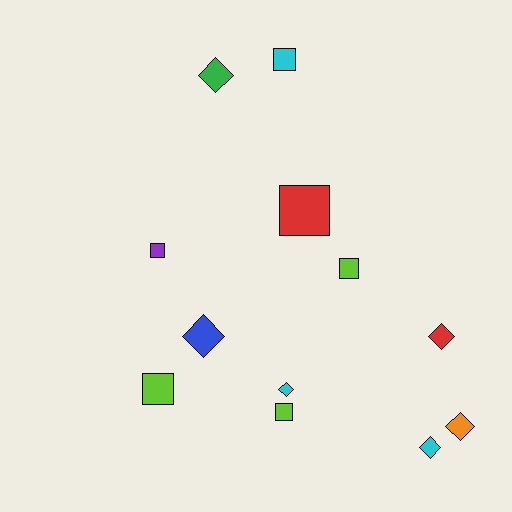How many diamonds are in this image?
There are 6 diamonds.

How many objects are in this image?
There are 12 objects.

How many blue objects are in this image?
There is 1 blue object.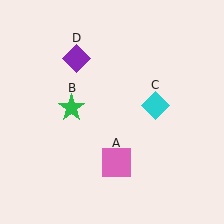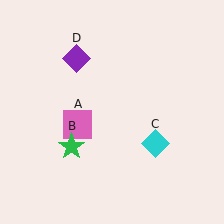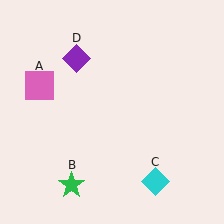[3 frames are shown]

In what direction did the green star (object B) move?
The green star (object B) moved down.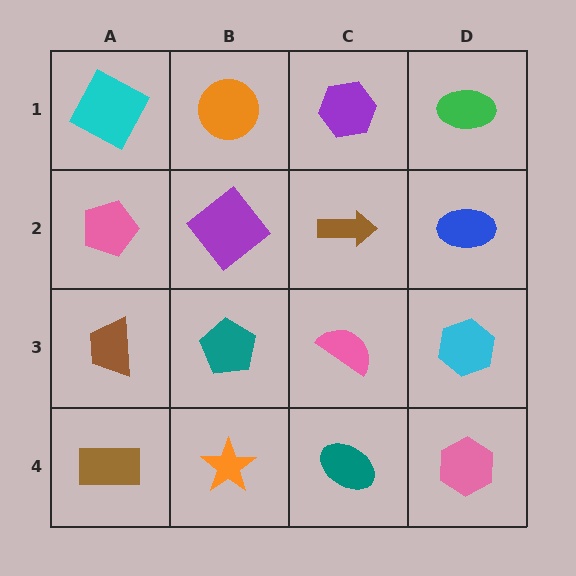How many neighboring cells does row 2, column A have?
3.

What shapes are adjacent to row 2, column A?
A cyan square (row 1, column A), a brown trapezoid (row 3, column A), a purple diamond (row 2, column B).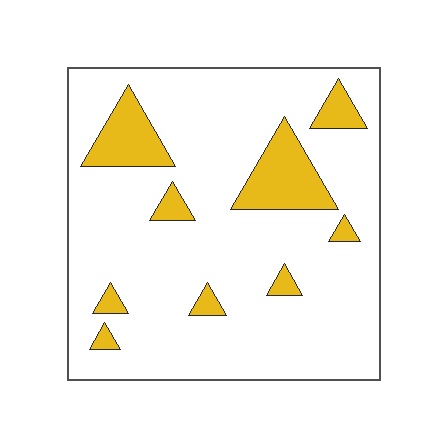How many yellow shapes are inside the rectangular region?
9.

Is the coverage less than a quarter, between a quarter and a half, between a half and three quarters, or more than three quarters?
Less than a quarter.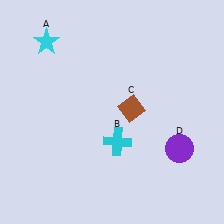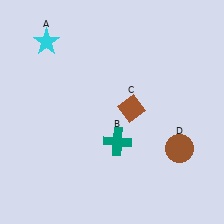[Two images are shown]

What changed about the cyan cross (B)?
In Image 1, B is cyan. In Image 2, it changed to teal.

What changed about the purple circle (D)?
In Image 1, D is purple. In Image 2, it changed to brown.